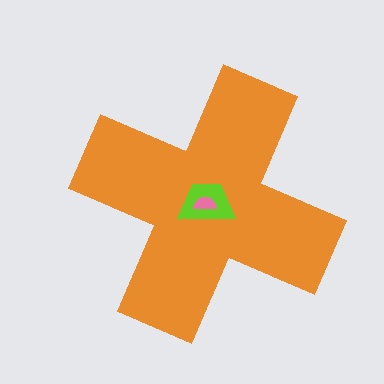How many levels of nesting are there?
3.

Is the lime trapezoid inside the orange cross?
Yes.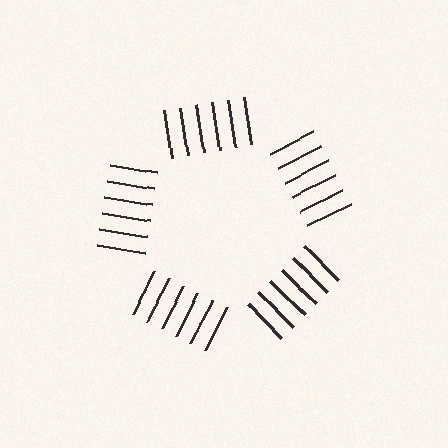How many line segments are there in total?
30 — 6 along each of the 5 edges.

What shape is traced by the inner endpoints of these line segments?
An illusory pentagon — the line segments terminate on its edges but no continuous stroke is drawn.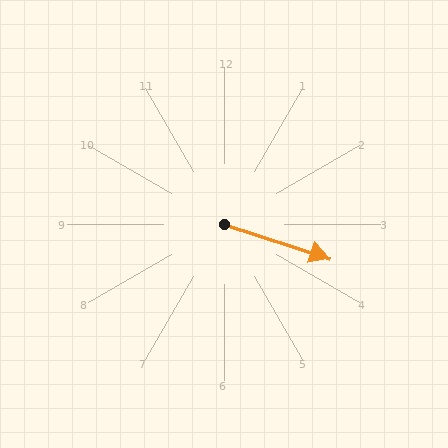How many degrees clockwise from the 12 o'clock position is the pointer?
Approximately 108 degrees.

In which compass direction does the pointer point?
East.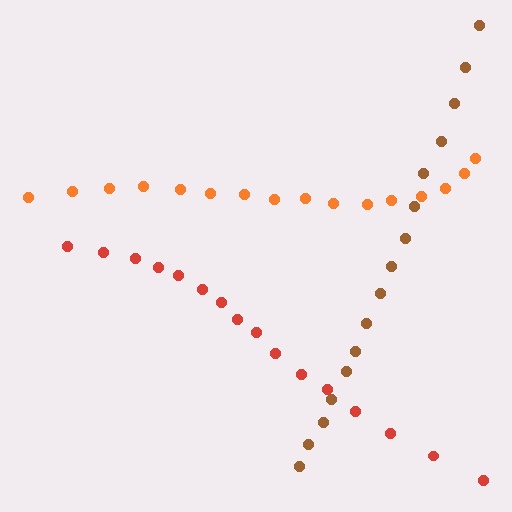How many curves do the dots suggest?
There are 3 distinct paths.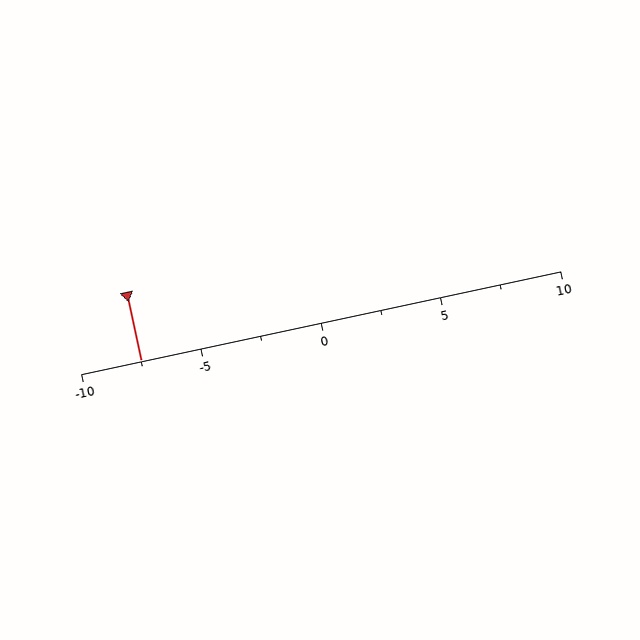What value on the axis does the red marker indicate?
The marker indicates approximately -7.5.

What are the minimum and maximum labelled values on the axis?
The axis runs from -10 to 10.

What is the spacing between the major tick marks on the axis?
The major ticks are spaced 5 apart.